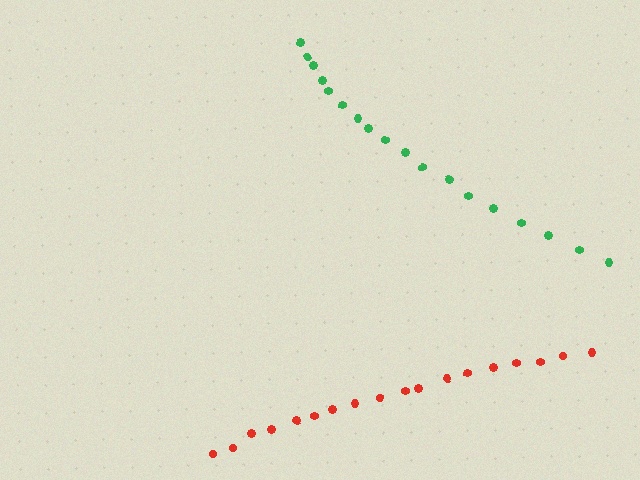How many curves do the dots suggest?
There are 2 distinct paths.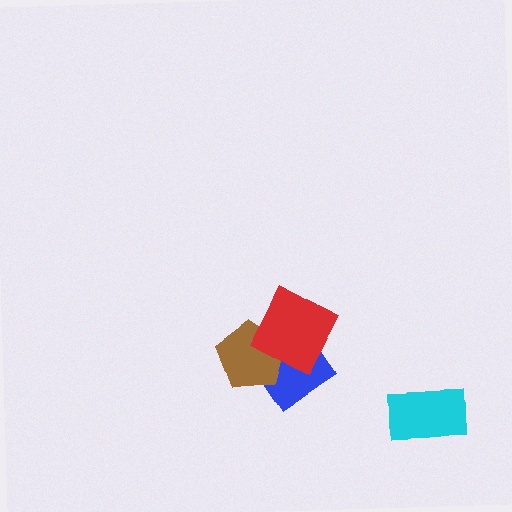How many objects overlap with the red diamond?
2 objects overlap with the red diamond.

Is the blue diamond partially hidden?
Yes, it is partially covered by another shape.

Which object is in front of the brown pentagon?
The red diamond is in front of the brown pentagon.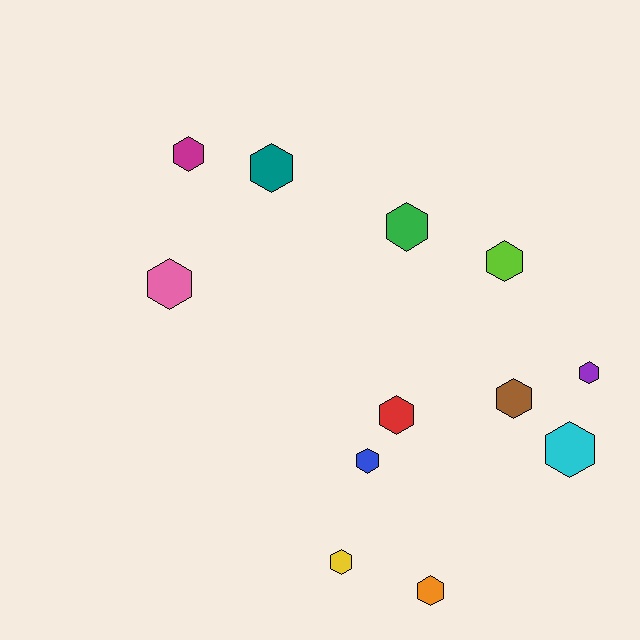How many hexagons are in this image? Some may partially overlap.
There are 12 hexagons.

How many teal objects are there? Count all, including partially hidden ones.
There is 1 teal object.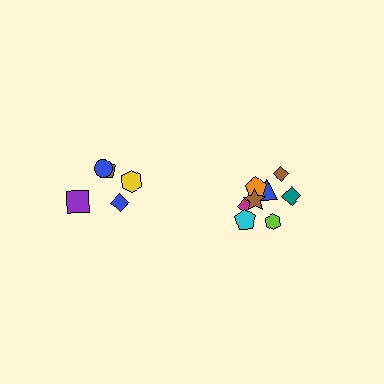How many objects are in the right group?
There are 8 objects.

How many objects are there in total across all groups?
There are 13 objects.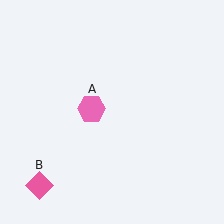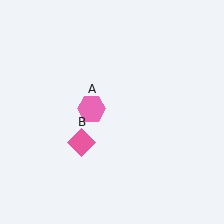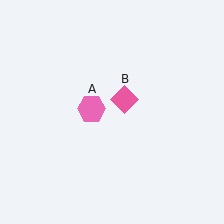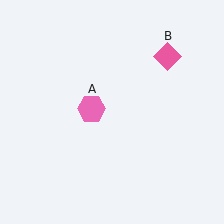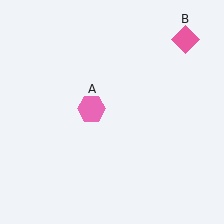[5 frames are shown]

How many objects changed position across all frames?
1 object changed position: pink diamond (object B).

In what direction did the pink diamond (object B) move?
The pink diamond (object B) moved up and to the right.